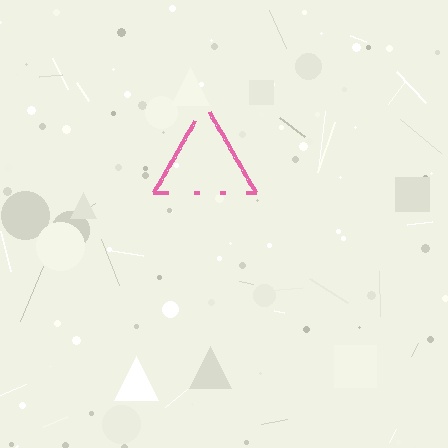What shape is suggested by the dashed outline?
The dashed outline suggests a triangle.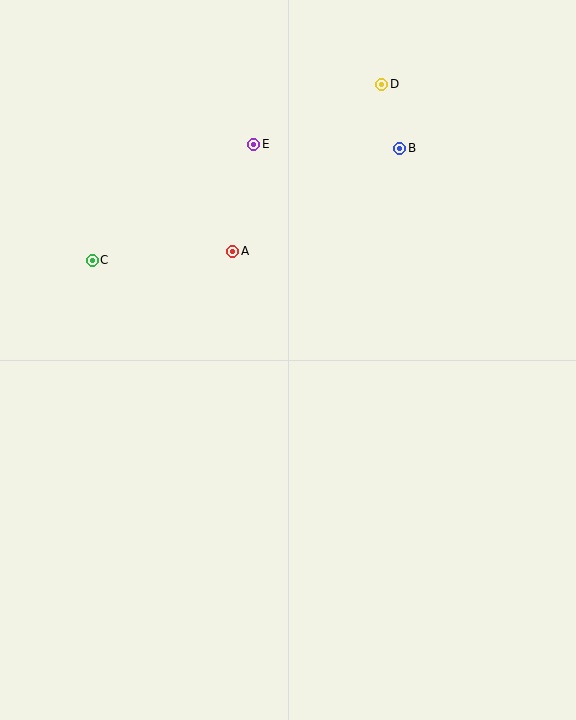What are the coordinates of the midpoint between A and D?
The midpoint between A and D is at (307, 168).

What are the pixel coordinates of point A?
Point A is at (233, 251).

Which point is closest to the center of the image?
Point A at (233, 251) is closest to the center.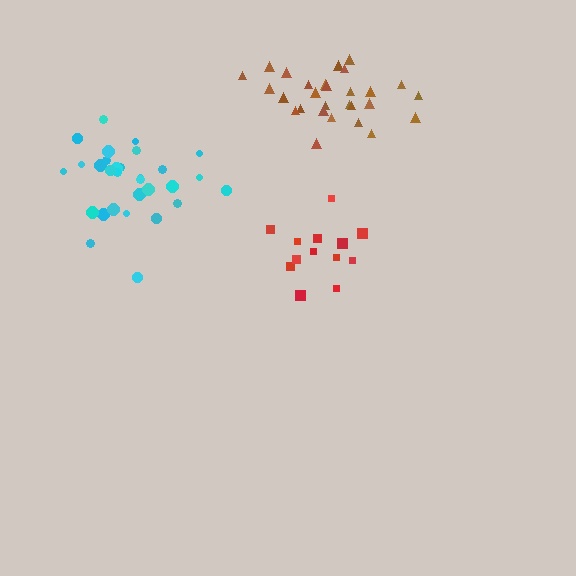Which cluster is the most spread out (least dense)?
Cyan.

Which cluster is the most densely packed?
Red.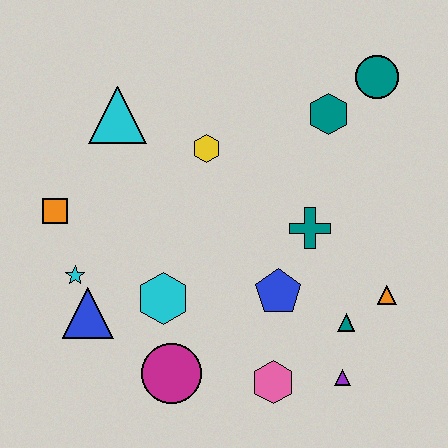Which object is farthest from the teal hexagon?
The blue triangle is farthest from the teal hexagon.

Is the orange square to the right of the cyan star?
No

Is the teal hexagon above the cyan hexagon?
Yes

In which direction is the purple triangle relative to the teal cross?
The purple triangle is below the teal cross.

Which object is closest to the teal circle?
The teal hexagon is closest to the teal circle.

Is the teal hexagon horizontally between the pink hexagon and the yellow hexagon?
No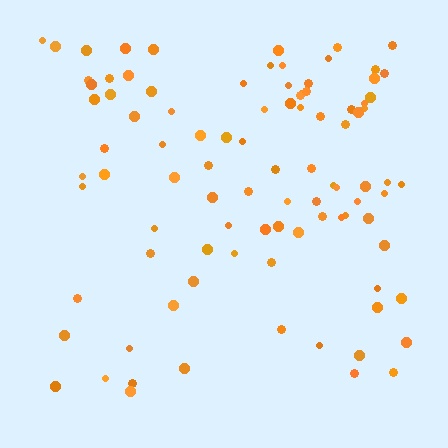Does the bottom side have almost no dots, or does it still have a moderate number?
Still a moderate number, just noticeably fewer than the top.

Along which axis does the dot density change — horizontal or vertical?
Vertical.